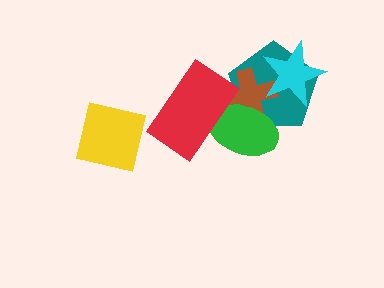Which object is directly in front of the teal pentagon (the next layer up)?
The brown cross is directly in front of the teal pentagon.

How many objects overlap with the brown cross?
4 objects overlap with the brown cross.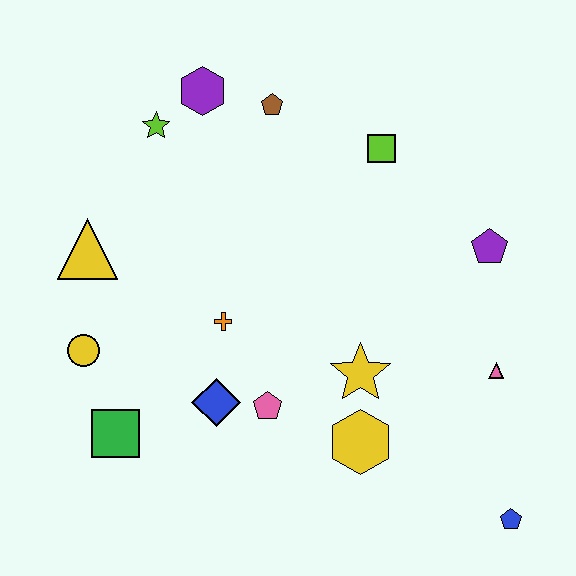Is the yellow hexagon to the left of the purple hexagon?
No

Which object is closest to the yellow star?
The yellow hexagon is closest to the yellow star.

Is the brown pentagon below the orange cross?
No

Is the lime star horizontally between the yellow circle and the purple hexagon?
Yes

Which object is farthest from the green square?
The purple pentagon is farthest from the green square.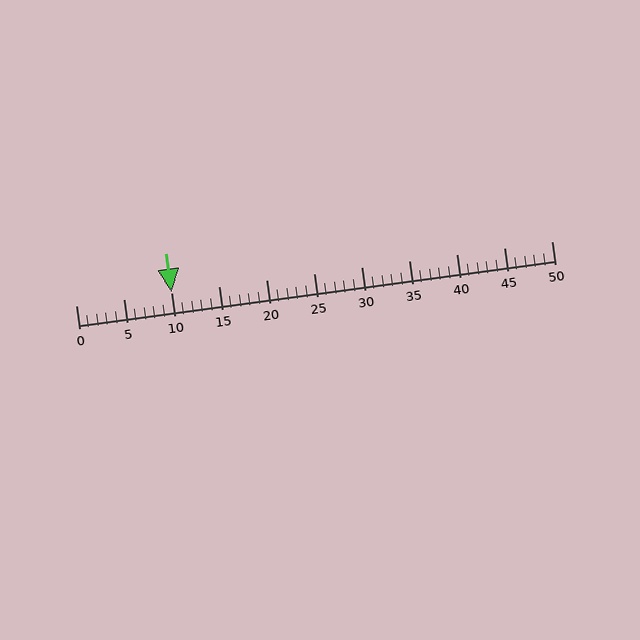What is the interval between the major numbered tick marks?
The major tick marks are spaced 5 units apart.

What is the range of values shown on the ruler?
The ruler shows values from 0 to 50.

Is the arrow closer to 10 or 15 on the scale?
The arrow is closer to 10.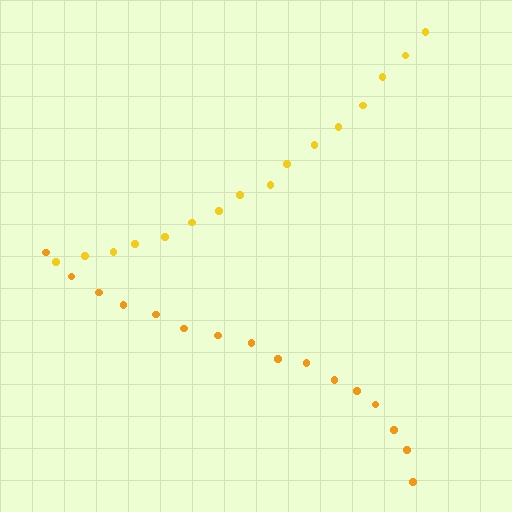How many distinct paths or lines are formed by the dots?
There are 2 distinct paths.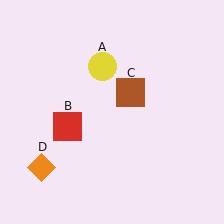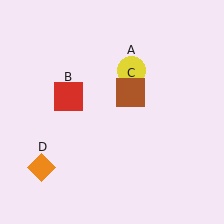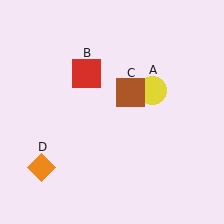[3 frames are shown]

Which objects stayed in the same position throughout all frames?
Brown square (object C) and orange diamond (object D) remained stationary.